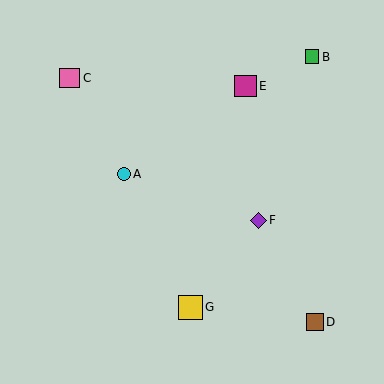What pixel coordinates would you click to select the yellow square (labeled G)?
Click at (190, 308) to select the yellow square G.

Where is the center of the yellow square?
The center of the yellow square is at (190, 308).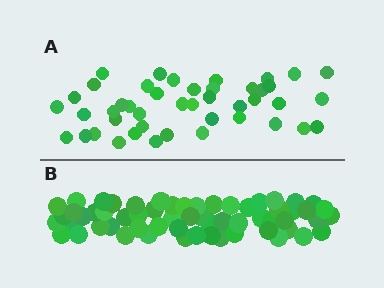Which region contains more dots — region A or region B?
Region B (the bottom region) has more dots.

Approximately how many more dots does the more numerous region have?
Region B has approximately 15 more dots than region A.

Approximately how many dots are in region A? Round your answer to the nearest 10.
About 40 dots. (The exact count is 44, which rounds to 40.)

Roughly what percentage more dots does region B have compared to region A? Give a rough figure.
About 35% more.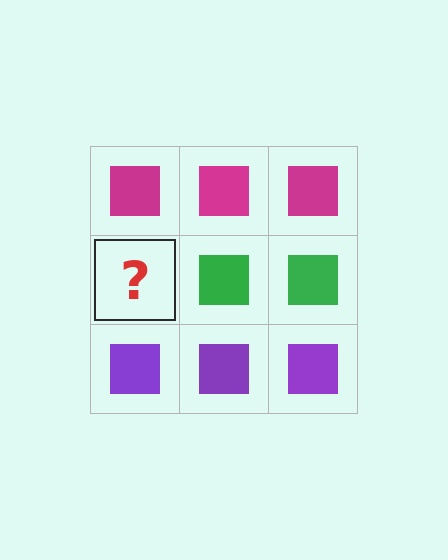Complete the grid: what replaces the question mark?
The question mark should be replaced with a green square.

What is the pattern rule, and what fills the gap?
The rule is that each row has a consistent color. The gap should be filled with a green square.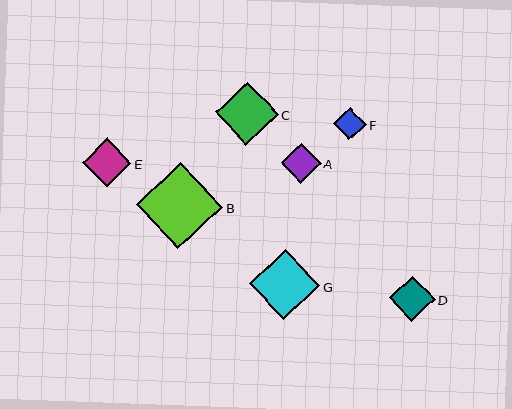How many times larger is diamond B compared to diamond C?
Diamond B is approximately 1.4 times the size of diamond C.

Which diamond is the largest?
Diamond B is the largest with a size of approximately 86 pixels.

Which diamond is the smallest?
Diamond F is the smallest with a size of approximately 33 pixels.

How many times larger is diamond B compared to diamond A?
Diamond B is approximately 2.1 times the size of diamond A.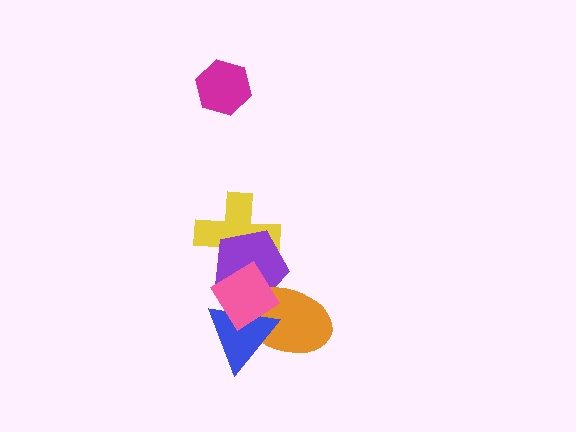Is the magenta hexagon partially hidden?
No, no other shape covers it.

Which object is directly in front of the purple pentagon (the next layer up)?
The orange ellipse is directly in front of the purple pentagon.